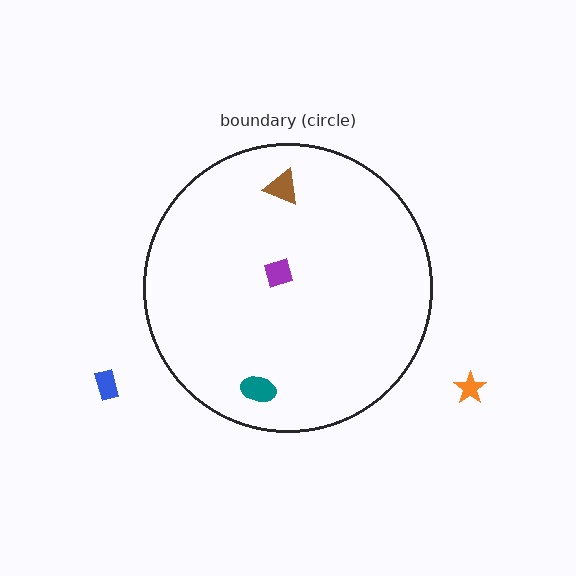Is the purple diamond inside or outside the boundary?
Inside.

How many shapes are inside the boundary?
3 inside, 2 outside.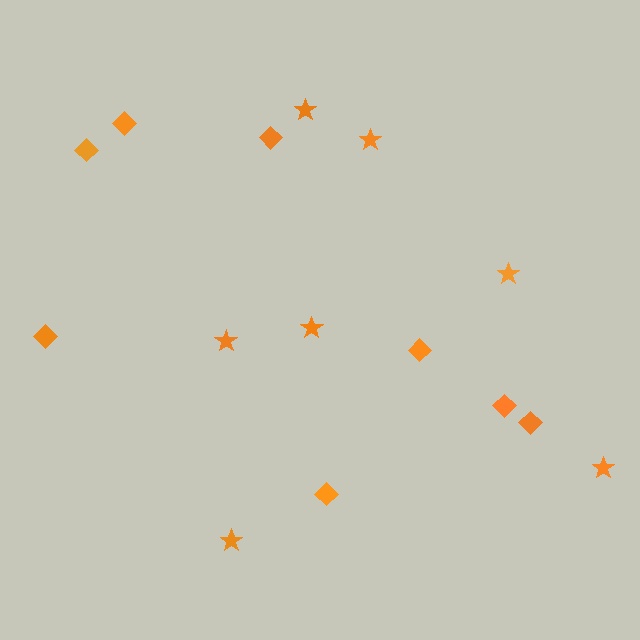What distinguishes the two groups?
There are 2 groups: one group of stars (7) and one group of diamonds (8).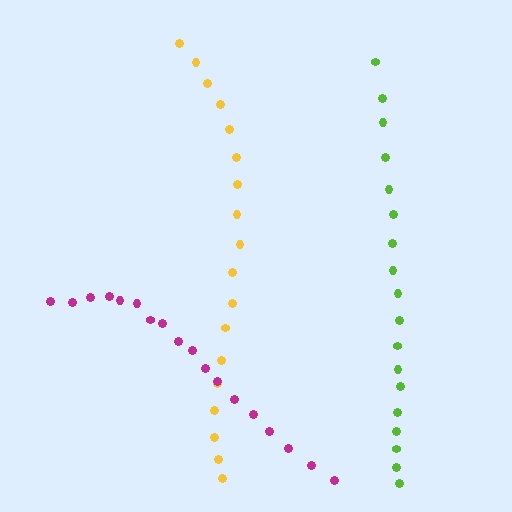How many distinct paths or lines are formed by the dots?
There are 3 distinct paths.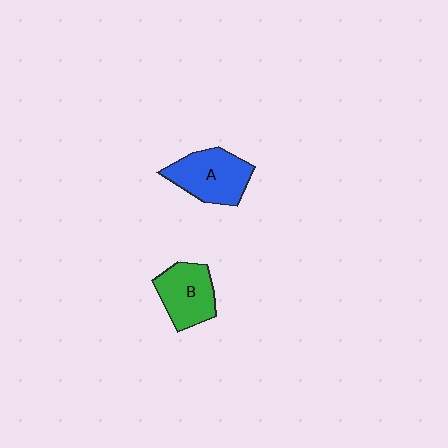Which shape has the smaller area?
Shape B (green).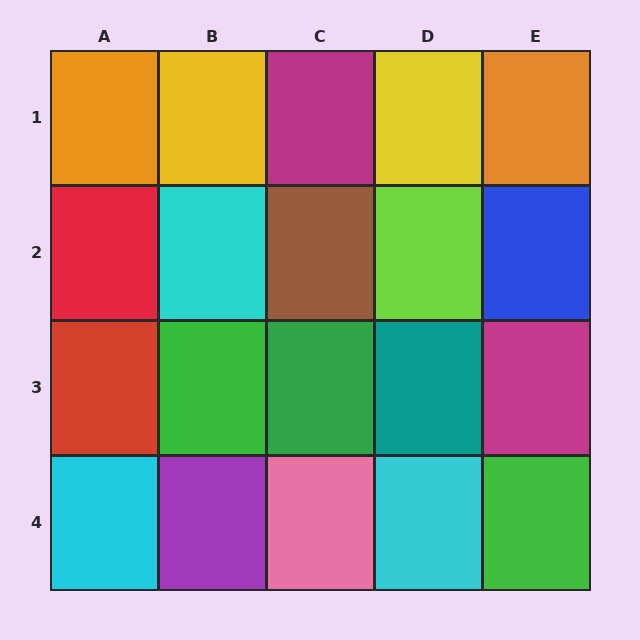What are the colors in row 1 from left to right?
Orange, yellow, magenta, yellow, orange.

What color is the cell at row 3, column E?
Magenta.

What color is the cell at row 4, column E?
Green.